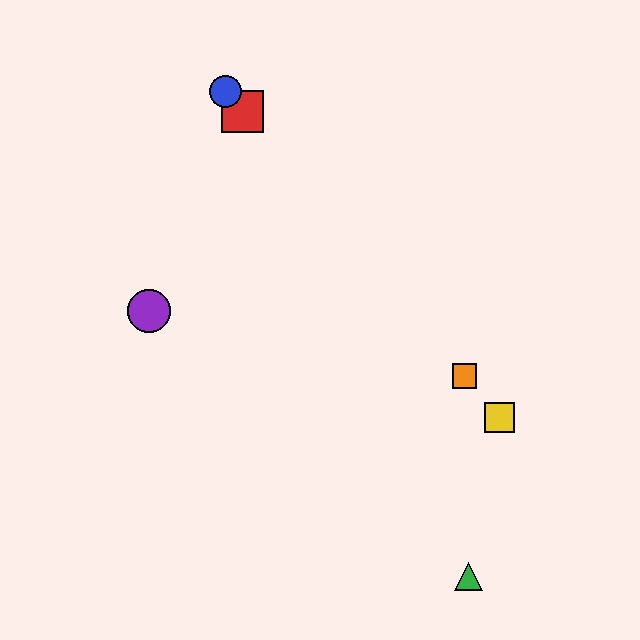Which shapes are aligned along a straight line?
The red square, the blue circle, the yellow square, the orange square are aligned along a straight line.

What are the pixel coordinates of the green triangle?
The green triangle is at (469, 577).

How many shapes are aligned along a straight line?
4 shapes (the red square, the blue circle, the yellow square, the orange square) are aligned along a straight line.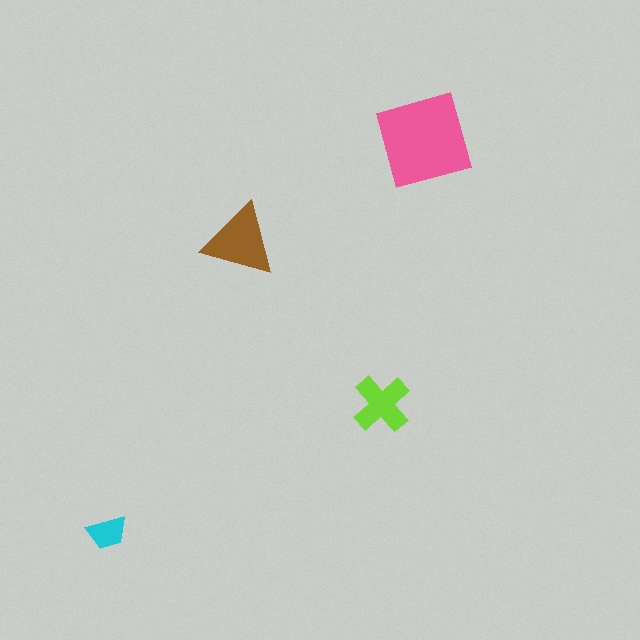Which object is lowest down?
The cyan trapezoid is bottommost.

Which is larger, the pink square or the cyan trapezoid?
The pink square.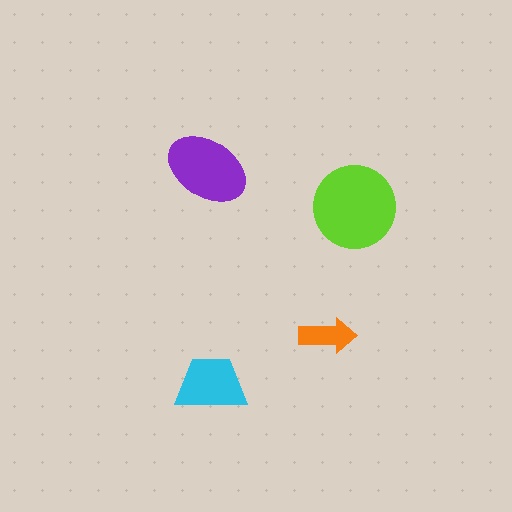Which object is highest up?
The purple ellipse is topmost.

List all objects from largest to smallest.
The lime circle, the purple ellipse, the cyan trapezoid, the orange arrow.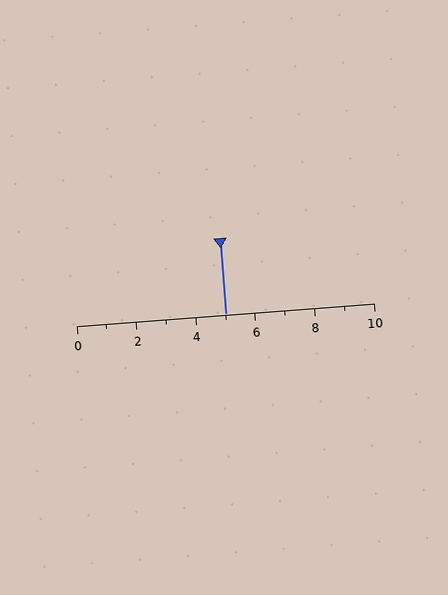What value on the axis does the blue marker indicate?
The marker indicates approximately 5.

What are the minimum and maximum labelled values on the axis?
The axis runs from 0 to 10.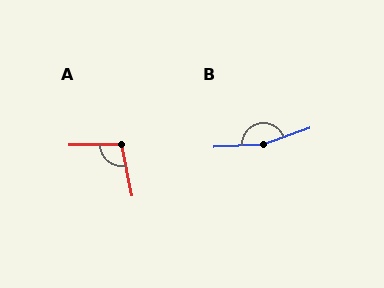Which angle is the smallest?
A, at approximately 101 degrees.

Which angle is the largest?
B, at approximately 163 degrees.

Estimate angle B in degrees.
Approximately 163 degrees.